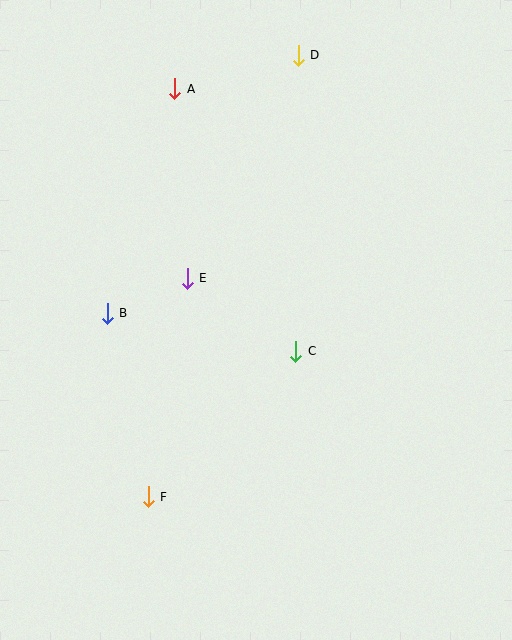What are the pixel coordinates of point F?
Point F is at (148, 497).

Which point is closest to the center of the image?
Point C at (296, 351) is closest to the center.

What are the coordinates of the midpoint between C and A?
The midpoint between C and A is at (235, 220).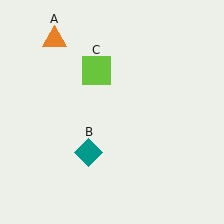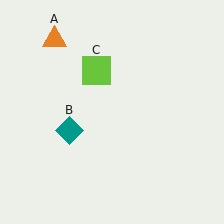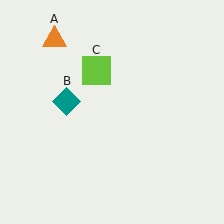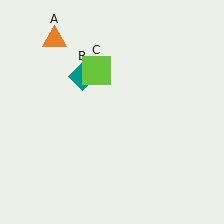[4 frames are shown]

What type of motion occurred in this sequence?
The teal diamond (object B) rotated clockwise around the center of the scene.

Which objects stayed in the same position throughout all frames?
Orange triangle (object A) and lime square (object C) remained stationary.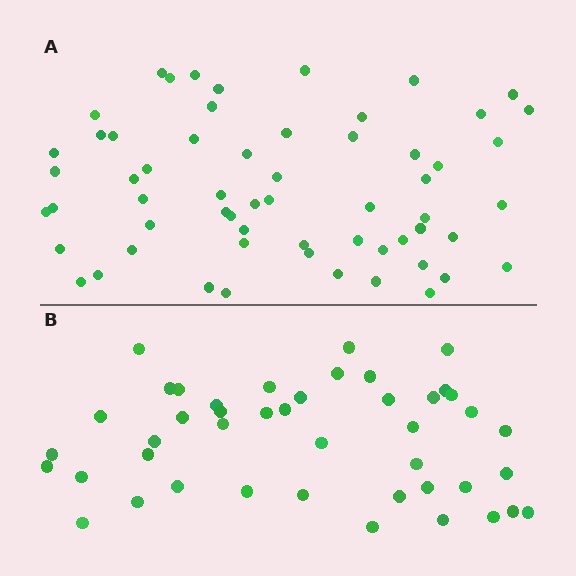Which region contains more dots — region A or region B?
Region A (the top region) has more dots.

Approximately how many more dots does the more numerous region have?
Region A has approximately 15 more dots than region B.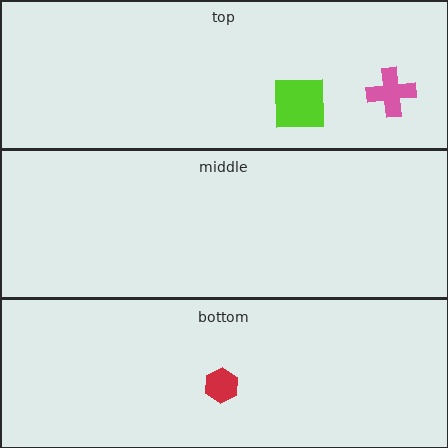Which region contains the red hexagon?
The bottom region.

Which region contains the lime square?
The top region.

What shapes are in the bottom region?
The red hexagon.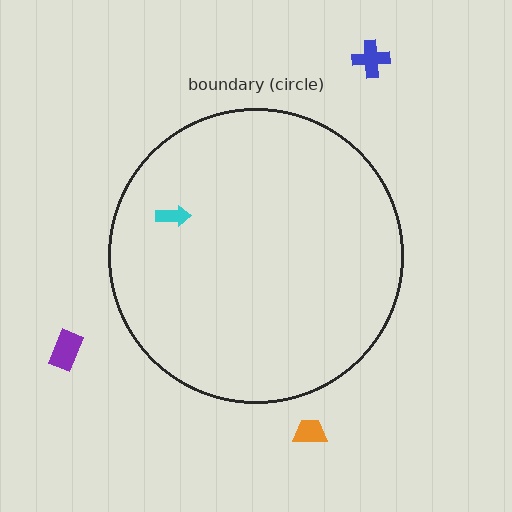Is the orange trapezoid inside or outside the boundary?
Outside.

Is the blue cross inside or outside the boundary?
Outside.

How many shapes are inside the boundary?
1 inside, 3 outside.